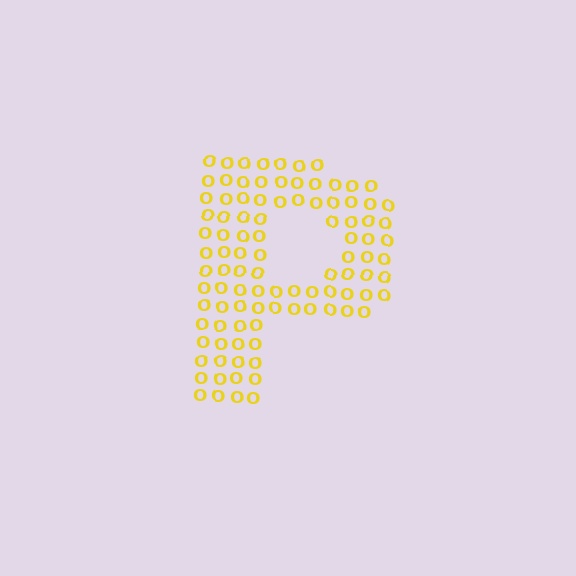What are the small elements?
The small elements are letter O's.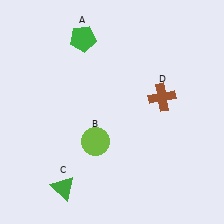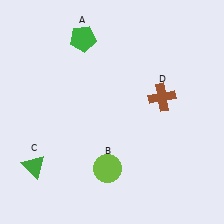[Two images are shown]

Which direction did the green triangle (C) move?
The green triangle (C) moved left.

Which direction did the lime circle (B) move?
The lime circle (B) moved down.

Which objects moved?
The objects that moved are: the lime circle (B), the green triangle (C).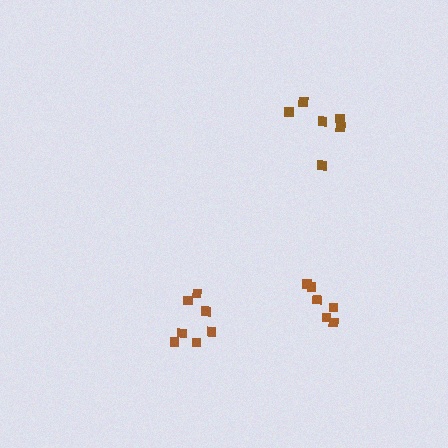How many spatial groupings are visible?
There are 3 spatial groupings.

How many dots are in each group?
Group 1: 6 dots, Group 2: 6 dots, Group 3: 7 dots (19 total).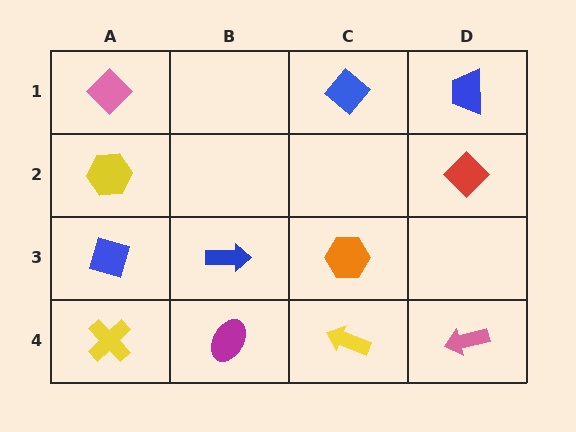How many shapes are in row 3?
3 shapes.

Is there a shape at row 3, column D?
No, that cell is empty.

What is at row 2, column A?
A yellow hexagon.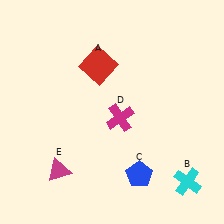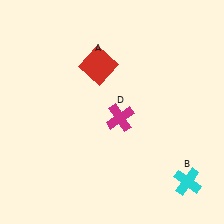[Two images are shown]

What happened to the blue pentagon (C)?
The blue pentagon (C) was removed in Image 2. It was in the bottom-right area of Image 1.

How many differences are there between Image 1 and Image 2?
There are 2 differences between the two images.